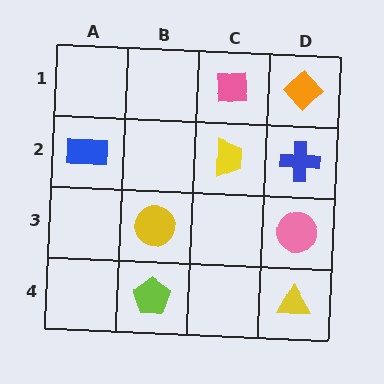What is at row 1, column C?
A pink square.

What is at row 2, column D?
A blue cross.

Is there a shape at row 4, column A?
No, that cell is empty.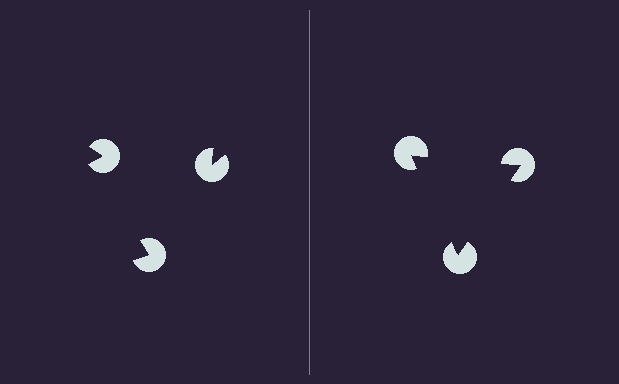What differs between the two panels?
The pac-man discs are positioned identically on both sides; only the wedge orientations differ. On the right they align to a triangle; on the left they are misaligned.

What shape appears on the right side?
An illusory triangle.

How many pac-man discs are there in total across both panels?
6 — 3 on each side.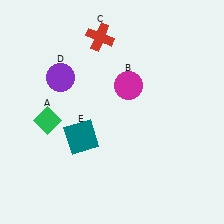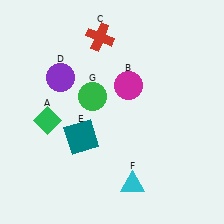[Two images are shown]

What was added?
A cyan triangle (F), a green circle (G) were added in Image 2.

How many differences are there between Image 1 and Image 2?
There are 2 differences between the two images.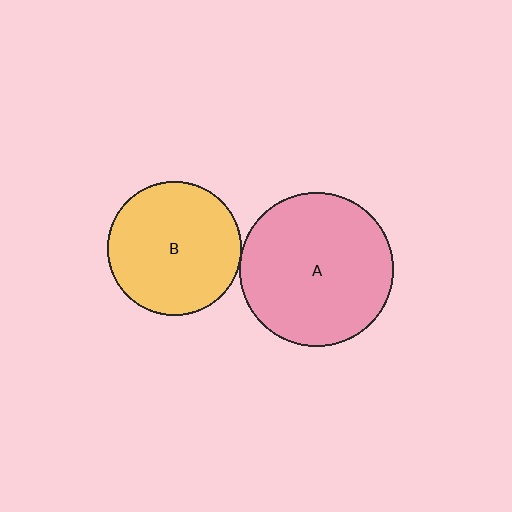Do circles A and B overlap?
Yes.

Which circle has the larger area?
Circle A (pink).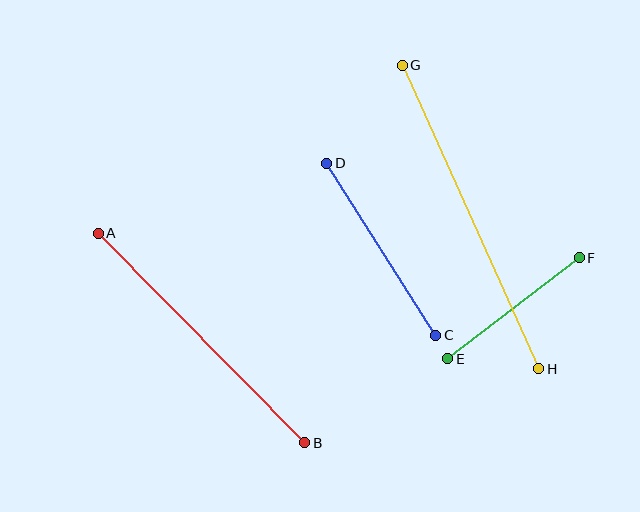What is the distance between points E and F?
The distance is approximately 166 pixels.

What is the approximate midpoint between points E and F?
The midpoint is at approximately (514, 308) pixels.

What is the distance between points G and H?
The distance is approximately 332 pixels.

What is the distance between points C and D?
The distance is approximately 204 pixels.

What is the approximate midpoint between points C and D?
The midpoint is at approximately (381, 249) pixels.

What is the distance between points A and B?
The distance is approximately 295 pixels.